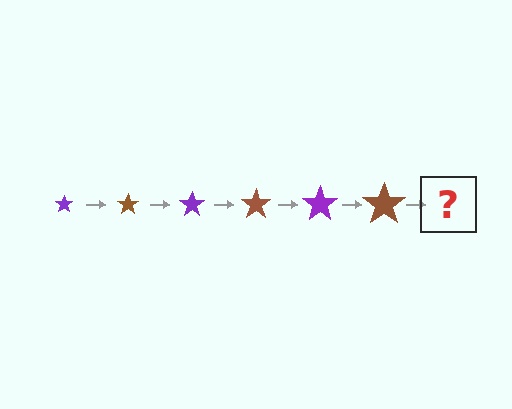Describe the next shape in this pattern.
It should be a purple star, larger than the previous one.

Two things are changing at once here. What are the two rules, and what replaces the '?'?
The two rules are that the star grows larger each step and the color cycles through purple and brown. The '?' should be a purple star, larger than the previous one.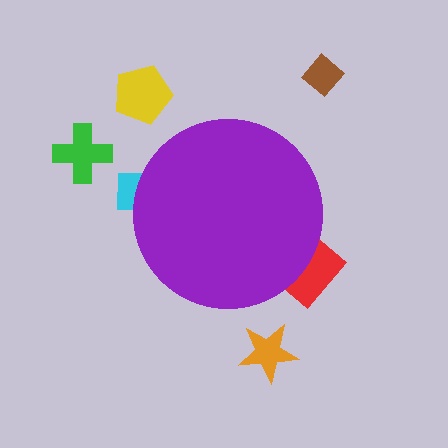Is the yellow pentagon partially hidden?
No, the yellow pentagon is fully visible.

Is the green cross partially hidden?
No, the green cross is fully visible.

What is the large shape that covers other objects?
A purple circle.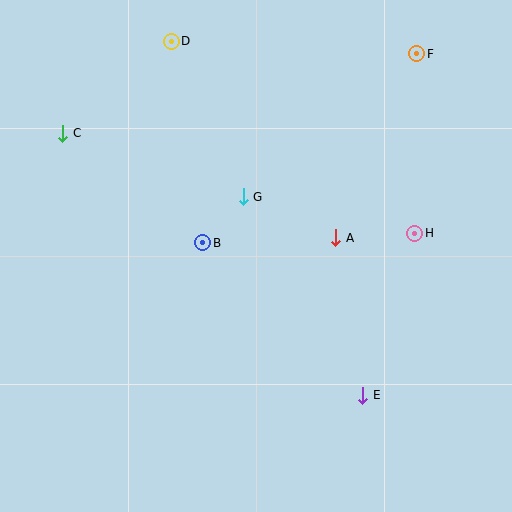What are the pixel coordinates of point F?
Point F is at (417, 54).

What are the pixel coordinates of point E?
Point E is at (363, 395).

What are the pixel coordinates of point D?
Point D is at (171, 41).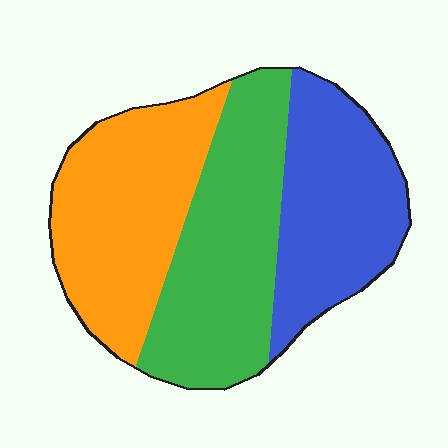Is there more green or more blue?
Green.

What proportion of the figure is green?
Green covers 36% of the figure.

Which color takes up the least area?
Blue, at roughly 30%.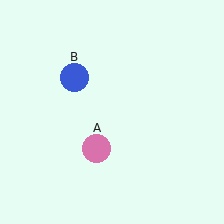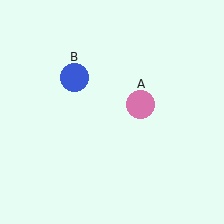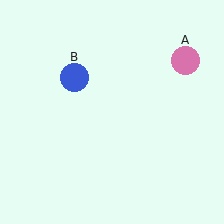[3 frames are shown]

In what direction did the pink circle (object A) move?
The pink circle (object A) moved up and to the right.